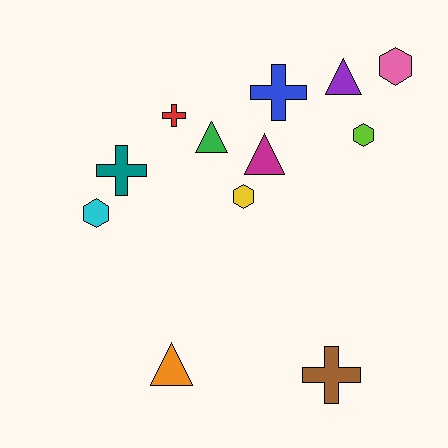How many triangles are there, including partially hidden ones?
There are 4 triangles.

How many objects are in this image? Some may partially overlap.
There are 12 objects.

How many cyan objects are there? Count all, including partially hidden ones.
There is 1 cyan object.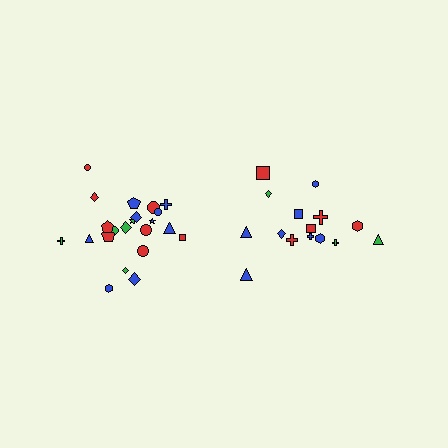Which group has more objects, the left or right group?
The left group.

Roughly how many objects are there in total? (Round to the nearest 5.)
Roughly 35 objects in total.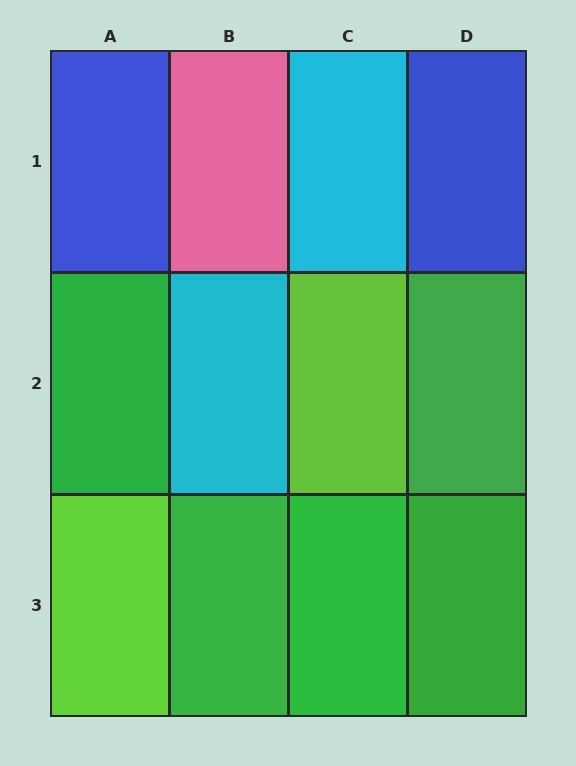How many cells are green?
5 cells are green.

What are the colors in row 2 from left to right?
Green, cyan, lime, green.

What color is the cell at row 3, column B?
Green.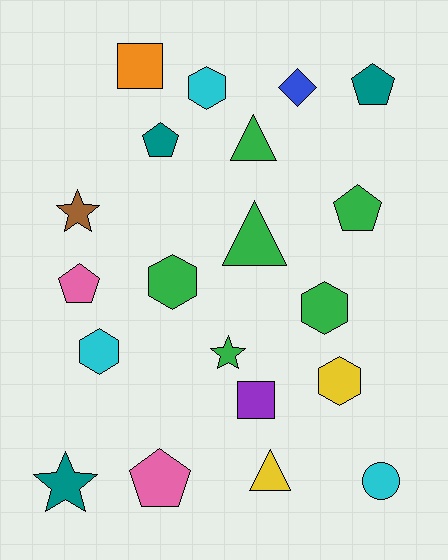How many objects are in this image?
There are 20 objects.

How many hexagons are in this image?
There are 5 hexagons.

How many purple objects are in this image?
There is 1 purple object.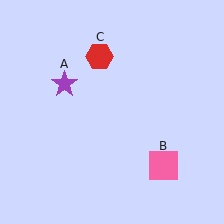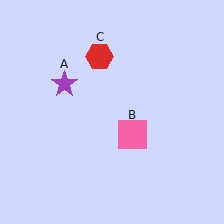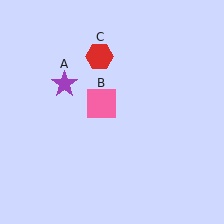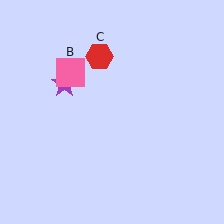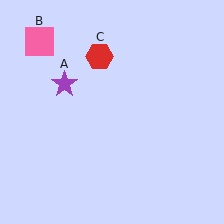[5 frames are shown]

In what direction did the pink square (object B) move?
The pink square (object B) moved up and to the left.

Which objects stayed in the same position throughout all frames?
Purple star (object A) and red hexagon (object C) remained stationary.